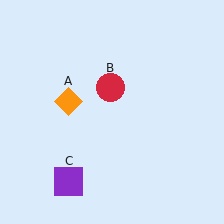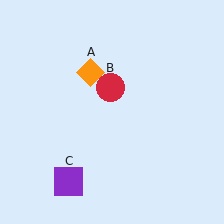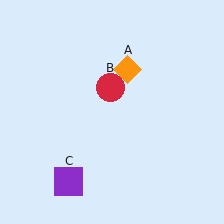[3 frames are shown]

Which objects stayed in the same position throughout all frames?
Red circle (object B) and purple square (object C) remained stationary.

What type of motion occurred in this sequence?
The orange diamond (object A) rotated clockwise around the center of the scene.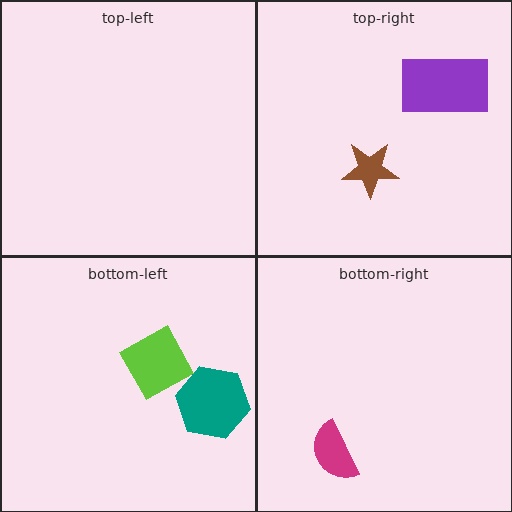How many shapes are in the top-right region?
2.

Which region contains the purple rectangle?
The top-right region.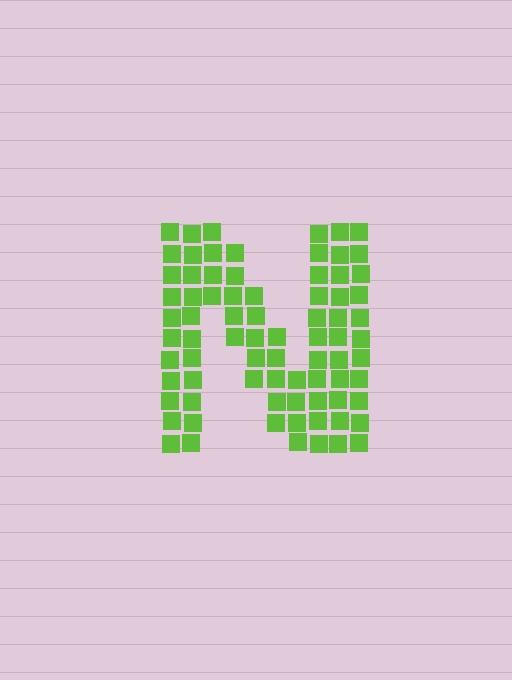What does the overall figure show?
The overall figure shows the letter N.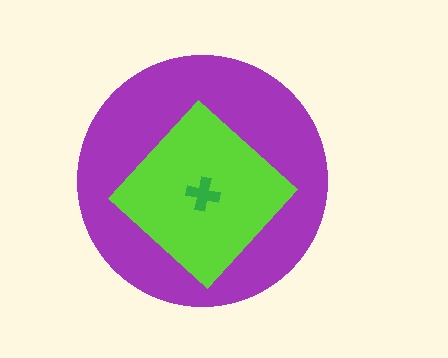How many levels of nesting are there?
3.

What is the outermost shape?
The purple circle.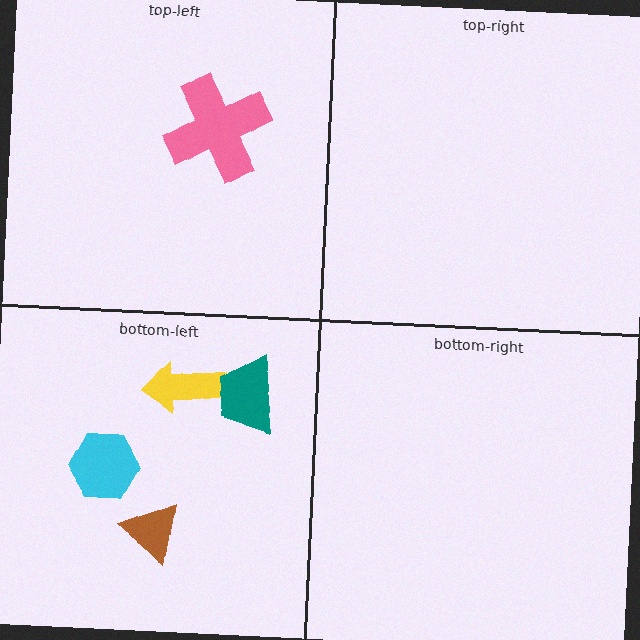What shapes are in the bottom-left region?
The cyan hexagon, the yellow arrow, the teal trapezoid, the brown triangle.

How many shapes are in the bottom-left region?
4.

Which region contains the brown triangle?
The bottom-left region.